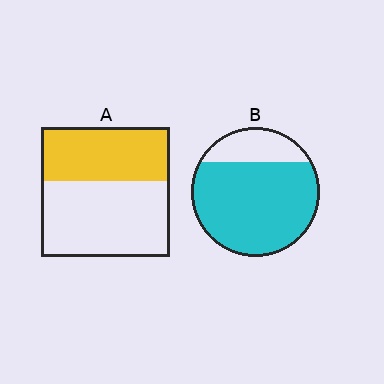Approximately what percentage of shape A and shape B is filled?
A is approximately 40% and B is approximately 80%.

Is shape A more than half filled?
No.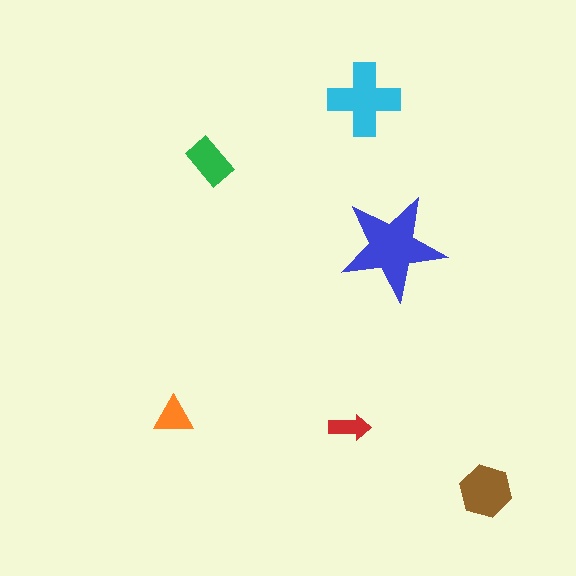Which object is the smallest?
The red arrow.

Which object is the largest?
The blue star.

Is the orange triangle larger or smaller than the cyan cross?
Smaller.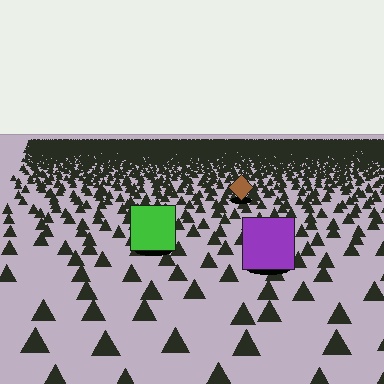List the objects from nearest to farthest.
From nearest to farthest: the purple square, the green square, the brown diamond.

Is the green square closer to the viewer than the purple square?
No. The purple square is closer — you can tell from the texture gradient: the ground texture is coarser near it.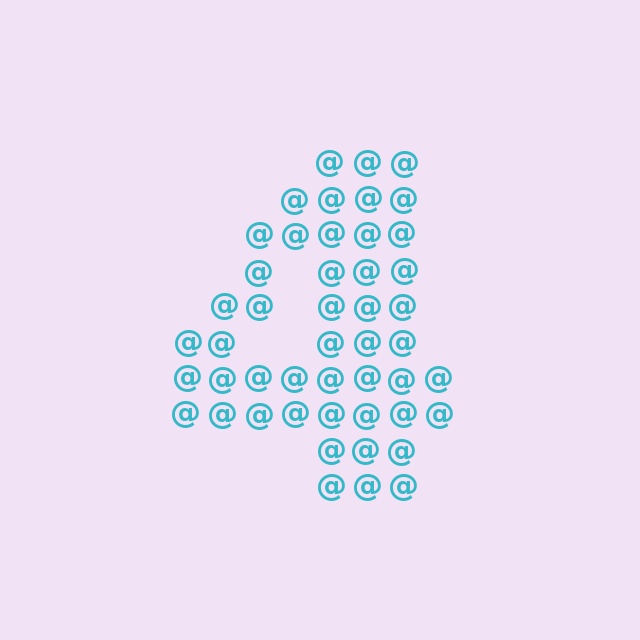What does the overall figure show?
The overall figure shows the digit 4.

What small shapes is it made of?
It is made of small at signs.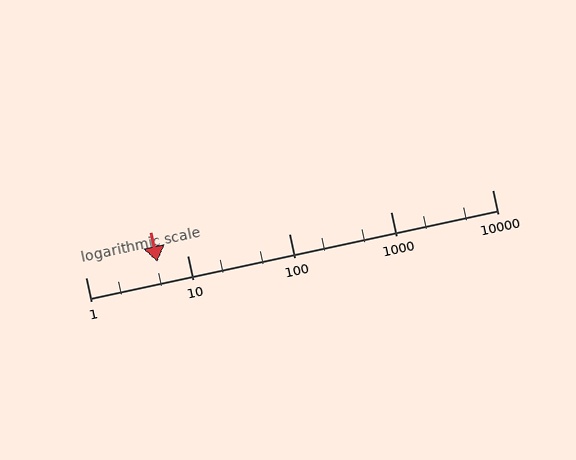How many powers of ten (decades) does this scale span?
The scale spans 4 decades, from 1 to 10000.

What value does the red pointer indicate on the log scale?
The pointer indicates approximately 5.1.